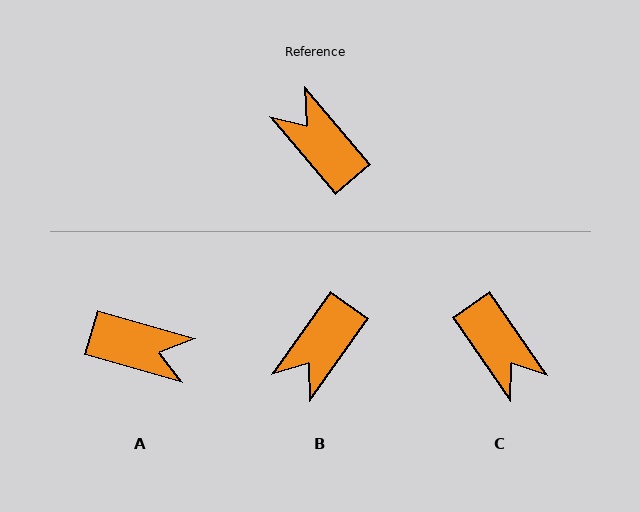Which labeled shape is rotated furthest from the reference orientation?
C, about 175 degrees away.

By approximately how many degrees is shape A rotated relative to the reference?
Approximately 146 degrees clockwise.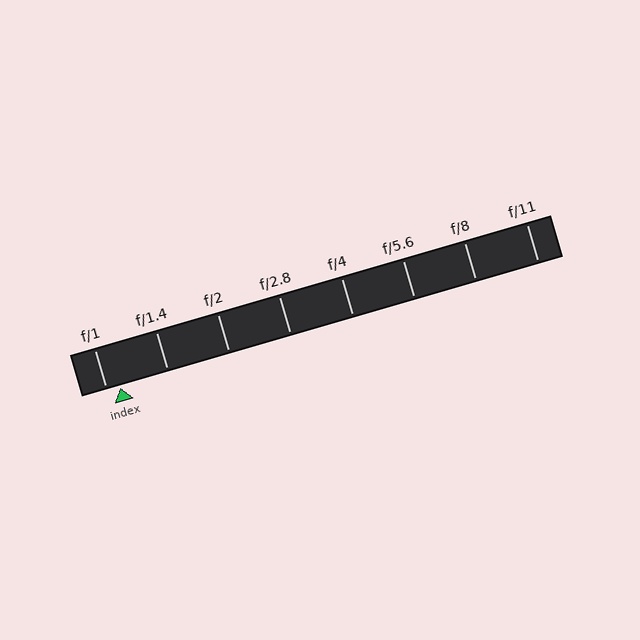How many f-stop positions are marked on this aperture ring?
There are 8 f-stop positions marked.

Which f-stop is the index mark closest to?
The index mark is closest to f/1.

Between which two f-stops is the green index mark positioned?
The index mark is between f/1 and f/1.4.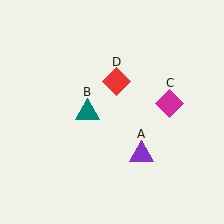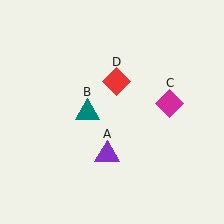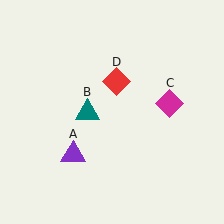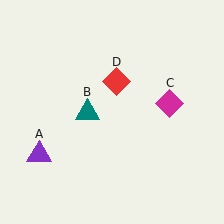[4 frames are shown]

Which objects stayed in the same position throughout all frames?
Teal triangle (object B) and magenta diamond (object C) and red diamond (object D) remained stationary.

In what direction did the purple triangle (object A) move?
The purple triangle (object A) moved left.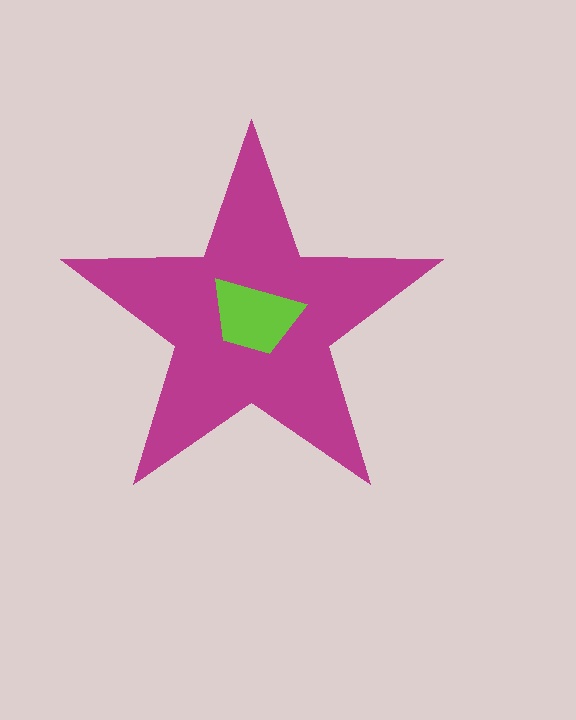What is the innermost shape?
The lime trapezoid.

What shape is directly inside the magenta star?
The lime trapezoid.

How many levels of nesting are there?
2.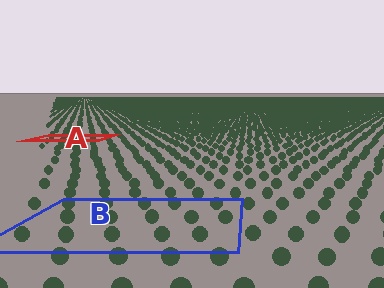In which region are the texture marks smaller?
The texture marks are smaller in region A, because it is farther away.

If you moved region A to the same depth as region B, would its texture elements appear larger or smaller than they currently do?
They would appear larger. At a closer depth, the same texture elements are projected at a bigger on-screen size.